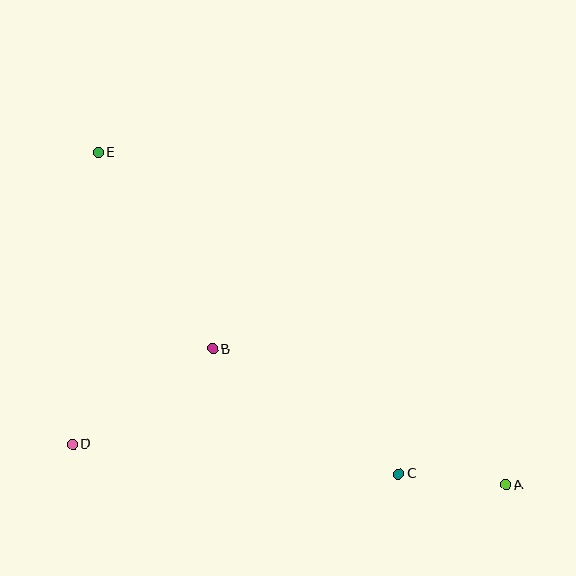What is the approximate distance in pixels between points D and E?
The distance between D and E is approximately 293 pixels.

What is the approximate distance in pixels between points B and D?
The distance between B and D is approximately 170 pixels.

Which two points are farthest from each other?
Points A and E are farthest from each other.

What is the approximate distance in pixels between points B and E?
The distance between B and E is approximately 227 pixels.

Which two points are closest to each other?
Points A and C are closest to each other.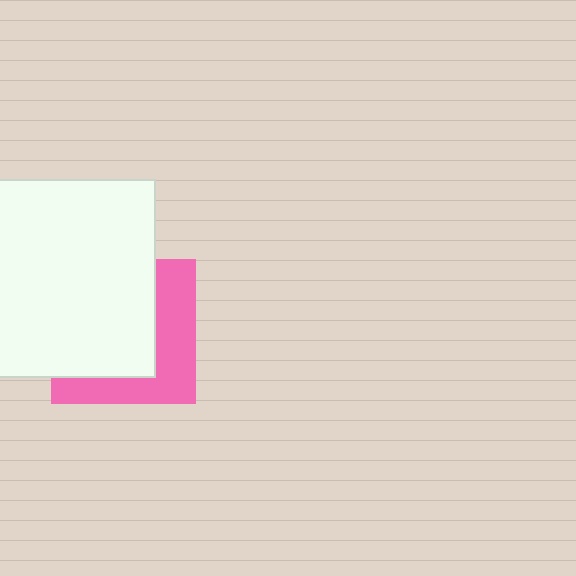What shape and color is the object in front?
The object in front is a white square.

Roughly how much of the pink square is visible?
A small part of it is visible (roughly 41%).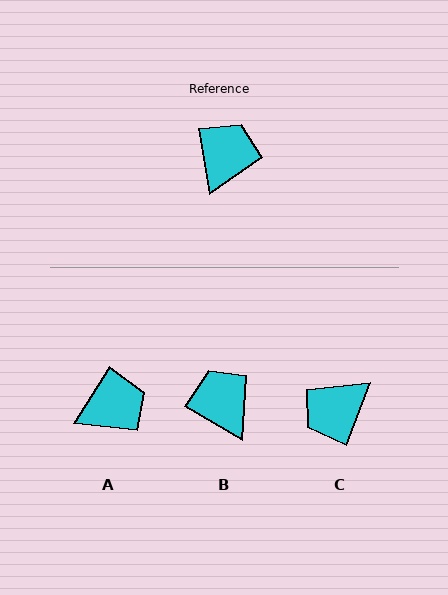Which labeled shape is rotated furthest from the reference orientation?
C, about 151 degrees away.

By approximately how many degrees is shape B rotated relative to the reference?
Approximately 51 degrees counter-clockwise.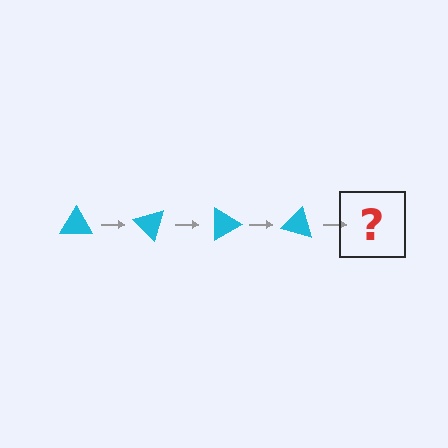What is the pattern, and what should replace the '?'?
The pattern is that the triangle rotates 45 degrees each step. The '?' should be a cyan triangle rotated 180 degrees.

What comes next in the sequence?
The next element should be a cyan triangle rotated 180 degrees.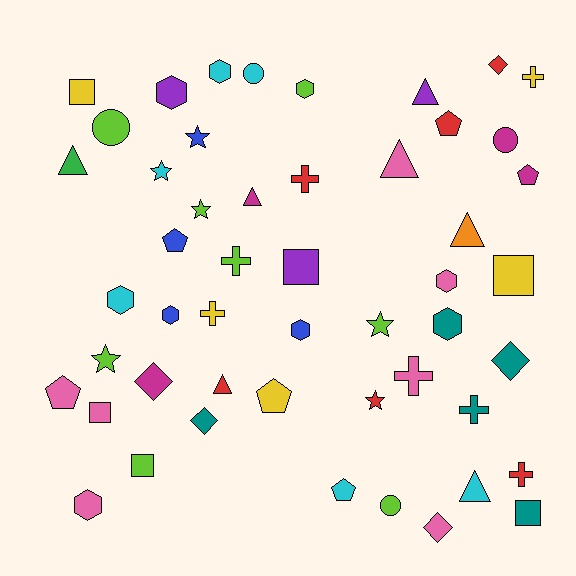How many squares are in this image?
There are 6 squares.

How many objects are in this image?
There are 50 objects.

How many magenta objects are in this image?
There are 4 magenta objects.